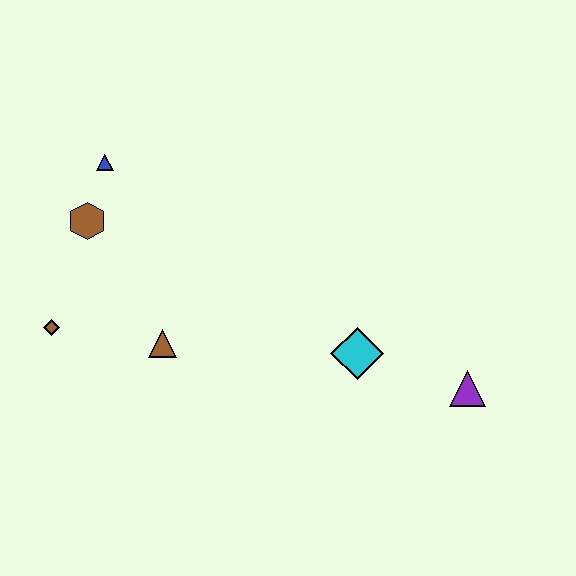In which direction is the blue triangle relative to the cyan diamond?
The blue triangle is to the left of the cyan diamond.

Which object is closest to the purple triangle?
The cyan diamond is closest to the purple triangle.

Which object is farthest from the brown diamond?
The purple triangle is farthest from the brown diamond.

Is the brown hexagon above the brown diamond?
Yes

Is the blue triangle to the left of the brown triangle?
Yes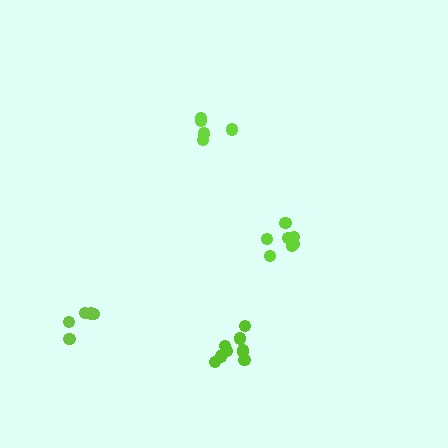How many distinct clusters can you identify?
There are 4 distinct clusters.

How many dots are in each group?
Group 1: 10 dots, Group 2: 7 dots, Group 3: 5 dots, Group 4: 5 dots (27 total).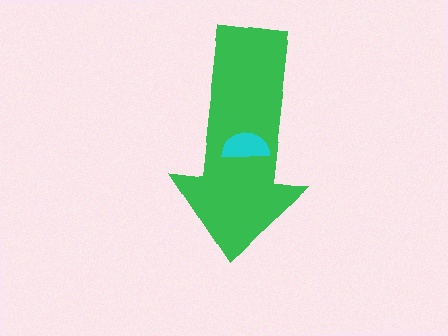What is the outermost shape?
The green arrow.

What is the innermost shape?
The cyan semicircle.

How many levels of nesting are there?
2.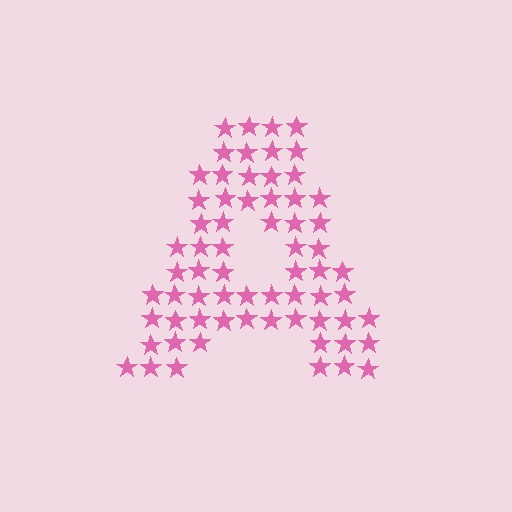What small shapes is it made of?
It is made of small stars.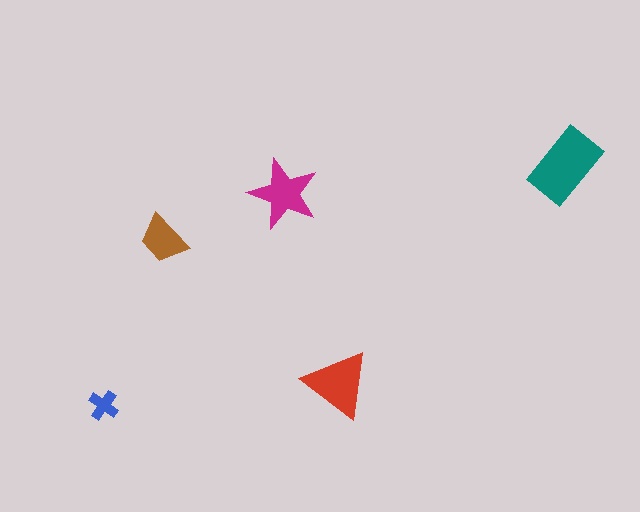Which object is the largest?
The teal rectangle.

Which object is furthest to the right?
The teal rectangle is rightmost.